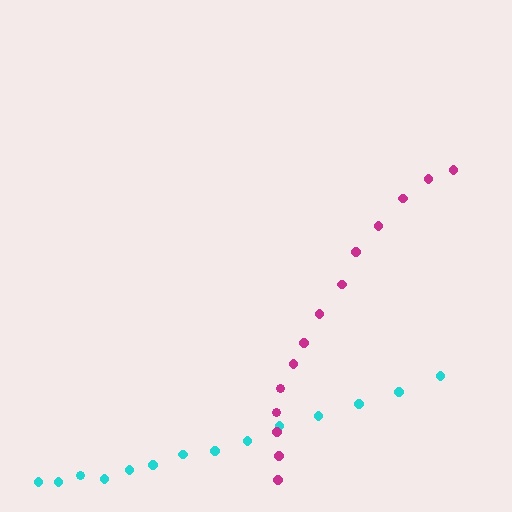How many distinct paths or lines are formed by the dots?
There are 2 distinct paths.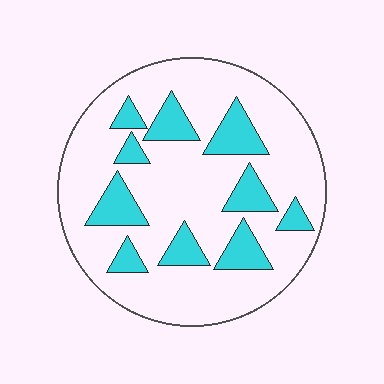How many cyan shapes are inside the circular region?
10.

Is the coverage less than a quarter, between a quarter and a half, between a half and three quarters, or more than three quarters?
Less than a quarter.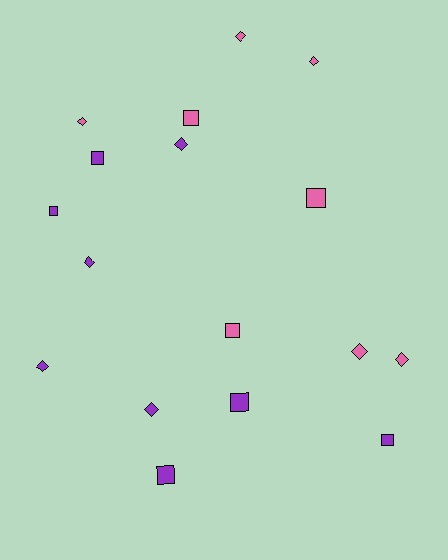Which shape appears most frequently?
Diamond, with 9 objects.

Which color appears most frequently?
Purple, with 9 objects.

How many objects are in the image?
There are 17 objects.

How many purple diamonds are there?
There are 4 purple diamonds.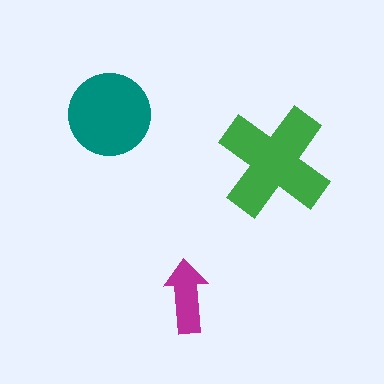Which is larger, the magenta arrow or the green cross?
The green cross.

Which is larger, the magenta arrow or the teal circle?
The teal circle.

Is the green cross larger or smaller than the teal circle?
Larger.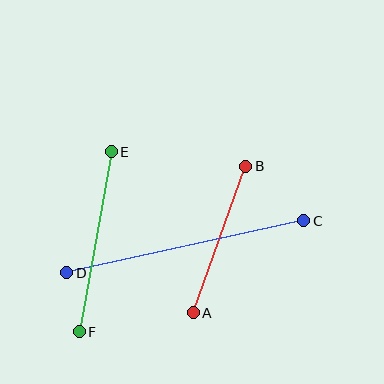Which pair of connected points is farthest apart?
Points C and D are farthest apart.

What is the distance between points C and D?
The distance is approximately 243 pixels.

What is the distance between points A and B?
The distance is approximately 155 pixels.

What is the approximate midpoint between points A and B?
The midpoint is at approximately (219, 240) pixels.